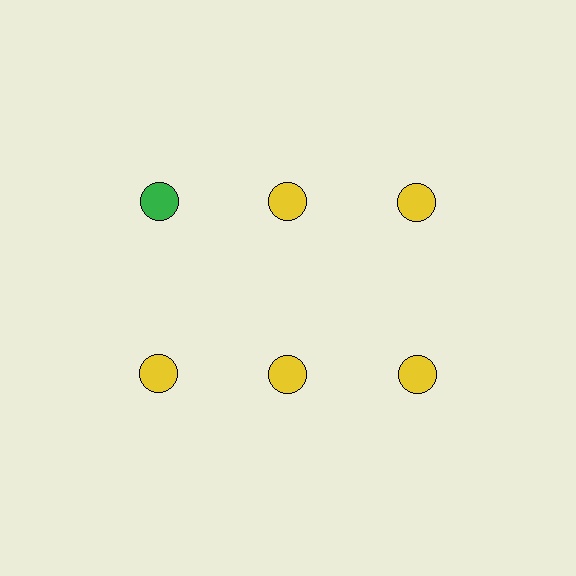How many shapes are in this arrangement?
There are 6 shapes arranged in a grid pattern.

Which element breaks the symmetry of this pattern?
The green circle in the top row, leftmost column breaks the symmetry. All other shapes are yellow circles.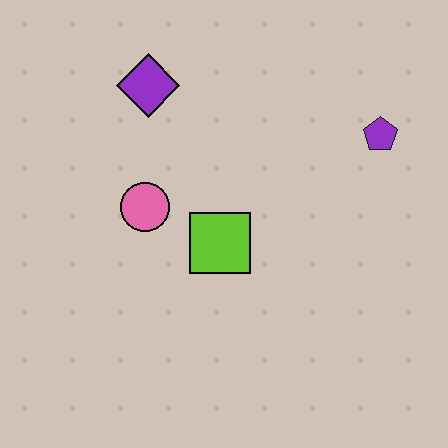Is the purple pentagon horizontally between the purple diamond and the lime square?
No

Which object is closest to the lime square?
The pink circle is closest to the lime square.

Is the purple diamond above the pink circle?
Yes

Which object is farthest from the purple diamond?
The purple pentagon is farthest from the purple diamond.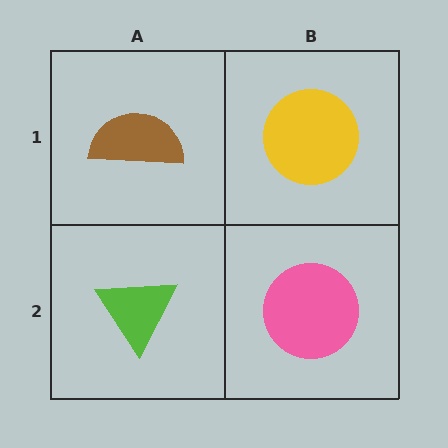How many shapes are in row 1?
2 shapes.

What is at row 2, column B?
A pink circle.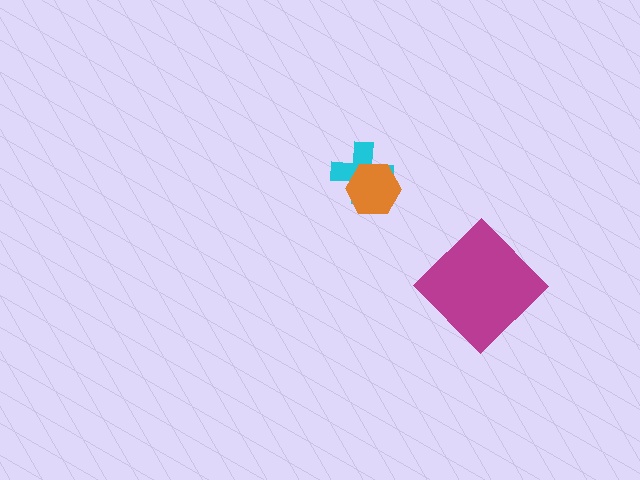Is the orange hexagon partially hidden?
No, no other shape covers it.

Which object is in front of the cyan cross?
The orange hexagon is in front of the cyan cross.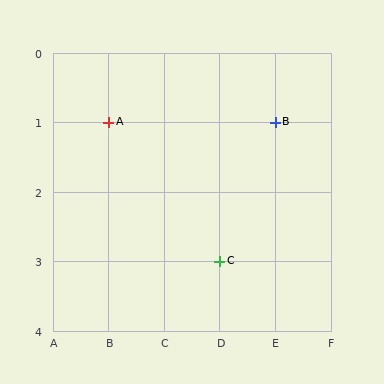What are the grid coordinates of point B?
Point B is at grid coordinates (E, 1).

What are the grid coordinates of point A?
Point A is at grid coordinates (B, 1).